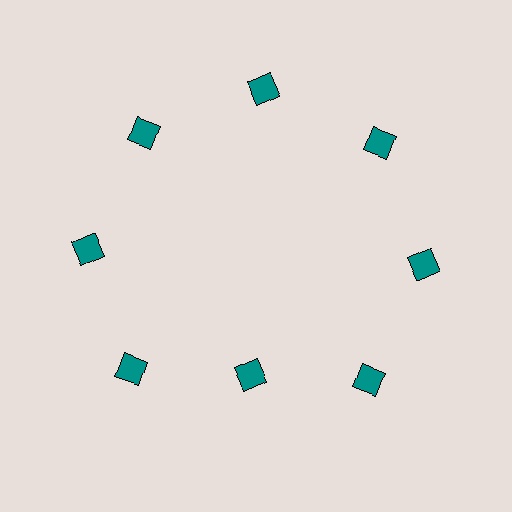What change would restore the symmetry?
The symmetry would be restored by moving it outward, back onto the ring so that all 8 diamonds sit at equal angles and equal distance from the center.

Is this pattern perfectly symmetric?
No. The 8 teal diamonds are arranged in a ring, but one element near the 6 o'clock position is pulled inward toward the center, breaking the 8-fold rotational symmetry.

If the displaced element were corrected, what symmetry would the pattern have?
It would have 8-fold rotational symmetry — the pattern would map onto itself every 45 degrees.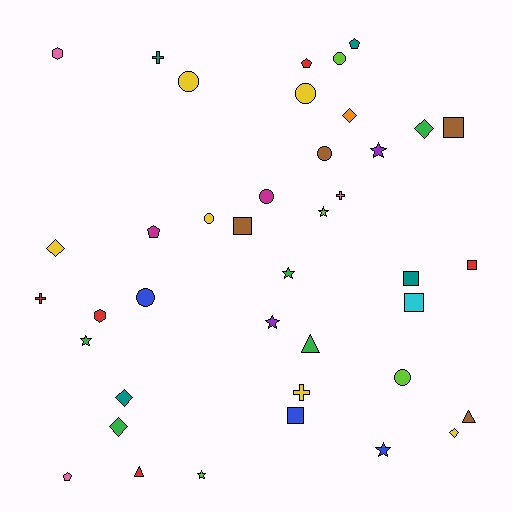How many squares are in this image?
There are 6 squares.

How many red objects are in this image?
There are 5 red objects.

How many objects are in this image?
There are 40 objects.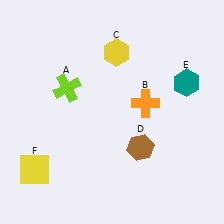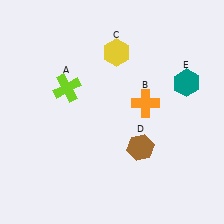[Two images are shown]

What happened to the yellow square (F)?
The yellow square (F) was removed in Image 2. It was in the bottom-left area of Image 1.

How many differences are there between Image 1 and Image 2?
There is 1 difference between the two images.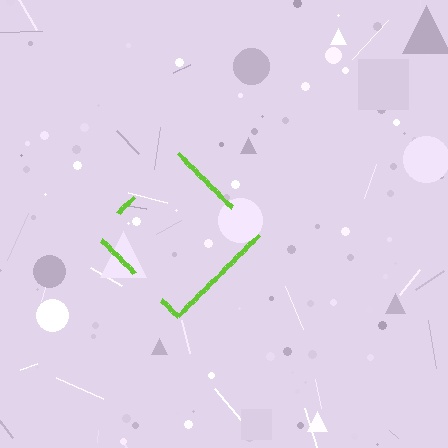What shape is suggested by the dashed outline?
The dashed outline suggests a diamond.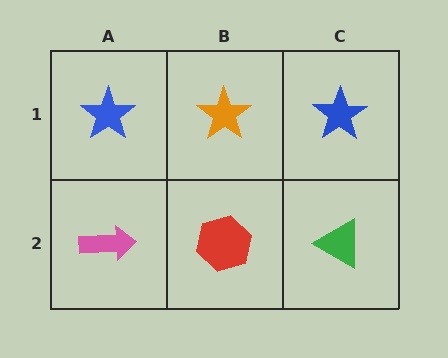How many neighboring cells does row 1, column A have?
2.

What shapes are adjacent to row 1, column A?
A pink arrow (row 2, column A), an orange star (row 1, column B).